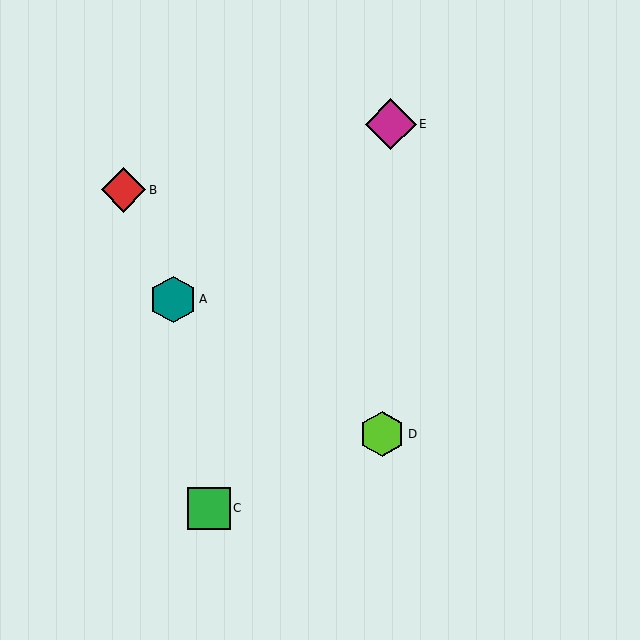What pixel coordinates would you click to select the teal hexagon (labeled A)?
Click at (173, 299) to select the teal hexagon A.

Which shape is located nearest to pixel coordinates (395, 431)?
The lime hexagon (labeled D) at (382, 434) is nearest to that location.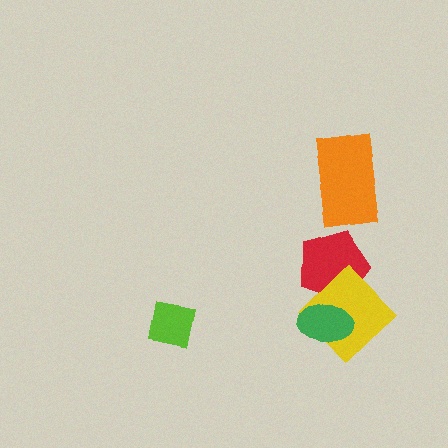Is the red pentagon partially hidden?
Yes, it is partially covered by another shape.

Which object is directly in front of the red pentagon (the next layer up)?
The yellow diamond is directly in front of the red pentagon.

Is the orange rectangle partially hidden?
No, no other shape covers it.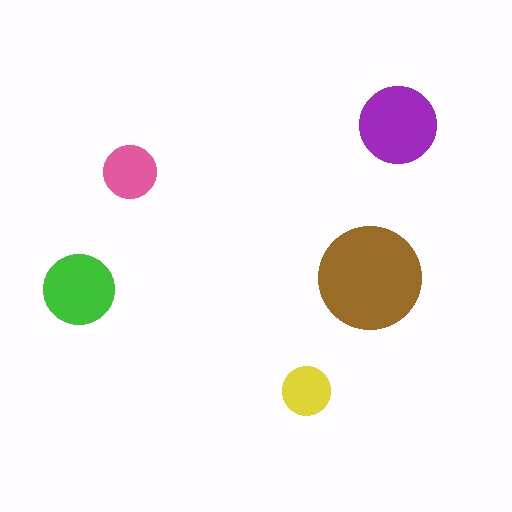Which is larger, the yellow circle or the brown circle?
The brown one.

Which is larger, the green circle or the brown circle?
The brown one.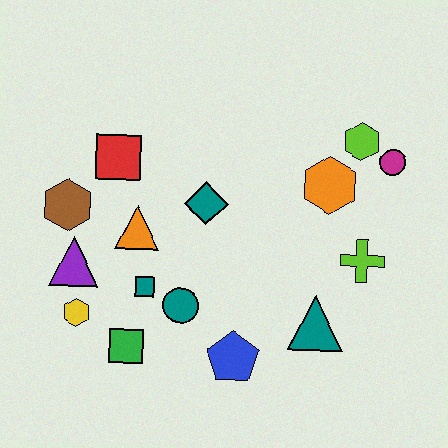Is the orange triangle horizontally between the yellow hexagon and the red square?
No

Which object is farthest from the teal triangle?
The brown hexagon is farthest from the teal triangle.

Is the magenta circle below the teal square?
No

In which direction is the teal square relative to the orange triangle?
The teal square is below the orange triangle.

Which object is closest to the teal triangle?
The lime cross is closest to the teal triangle.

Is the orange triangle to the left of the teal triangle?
Yes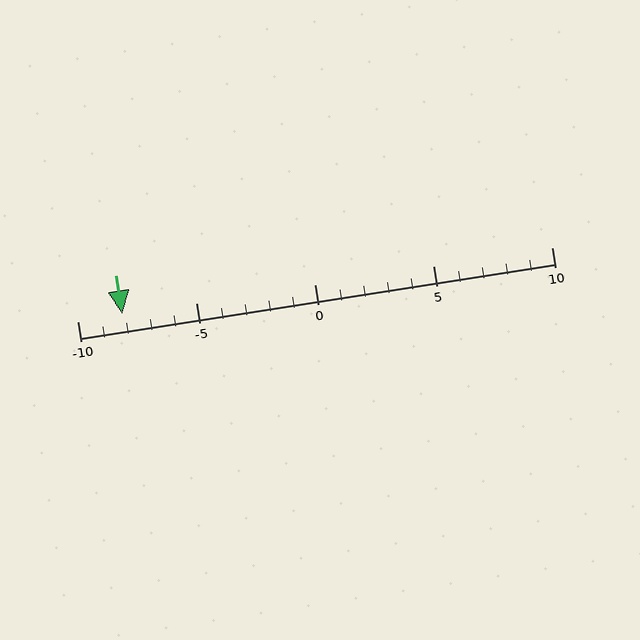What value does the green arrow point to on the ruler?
The green arrow points to approximately -8.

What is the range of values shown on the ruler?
The ruler shows values from -10 to 10.